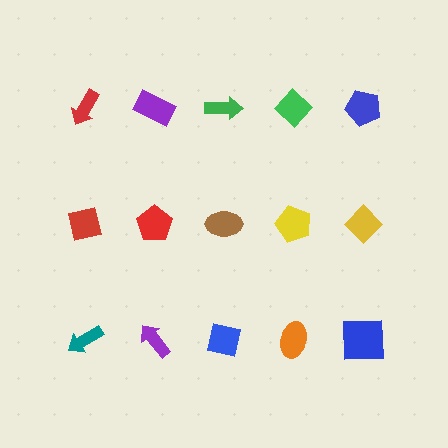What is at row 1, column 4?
A green diamond.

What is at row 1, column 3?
A green arrow.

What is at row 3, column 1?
A teal arrow.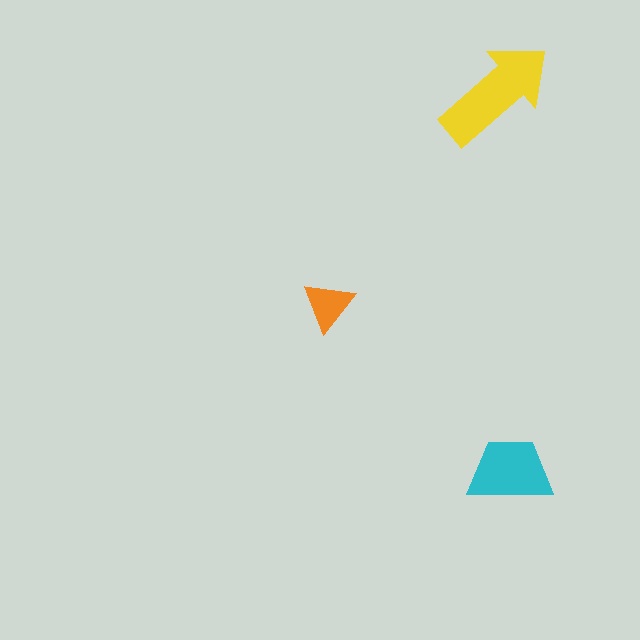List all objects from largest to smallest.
The yellow arrow, the cyan trapezoid, the orange triangle.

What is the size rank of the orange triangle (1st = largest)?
3rd.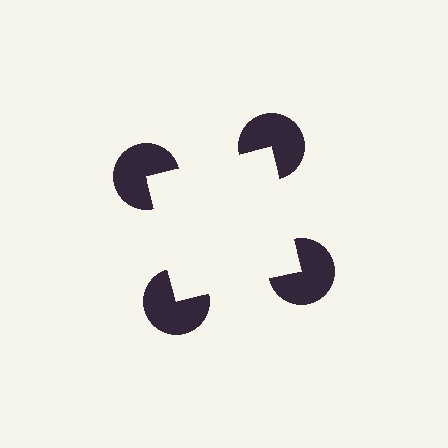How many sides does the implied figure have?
4 sides.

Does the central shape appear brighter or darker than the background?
It typically appears slightly brighter than the background, even though no actual brightness change is drawn.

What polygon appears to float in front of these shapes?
An illusory square — its edges are inferred from the aligned wedge cuts in the pac-man discs, not physically drawn.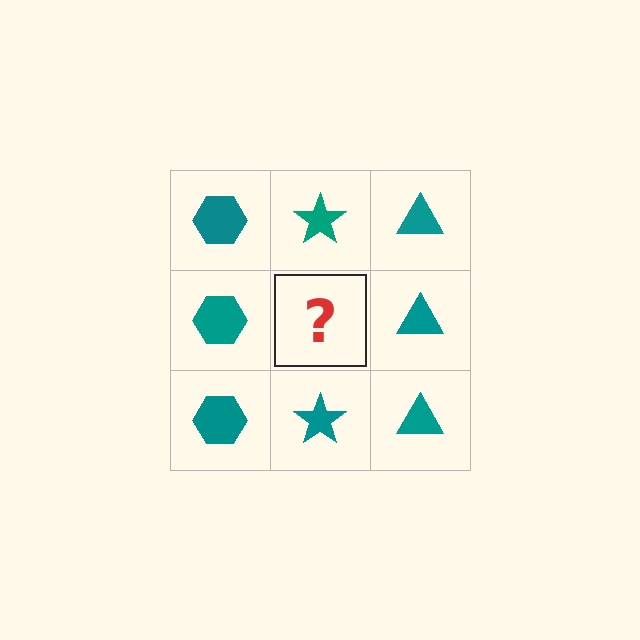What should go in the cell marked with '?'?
The missing cell should contain a teal star.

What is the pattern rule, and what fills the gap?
The rule is that each column has a consistent shape. The gap should be filled with a teal star.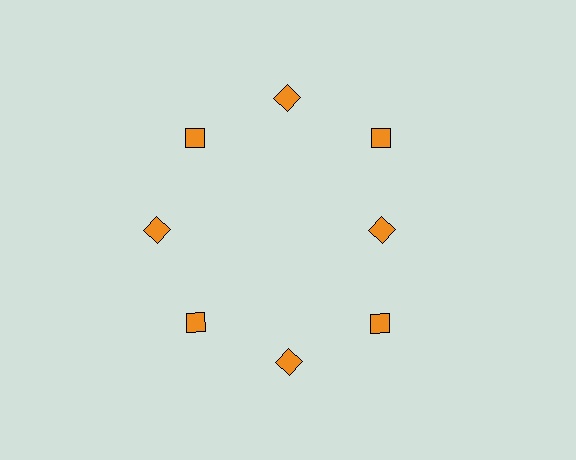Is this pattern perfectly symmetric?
No. The 8 orange diamonds are arranged in a ring, but one element near the 3 o'clock position is pulled inward toward the center, breaking the 8-fold rotational symmetry.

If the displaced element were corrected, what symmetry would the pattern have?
It would have 8-fold rotational symmetry — the pattern would map onto itself every 45 degrees.